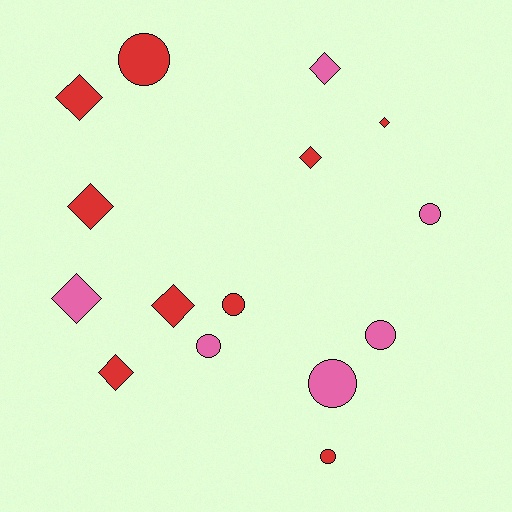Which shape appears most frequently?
Diamond, with 8 objects.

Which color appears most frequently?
Red, with 9 objects.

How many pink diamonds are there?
There are 2 pink diamonds.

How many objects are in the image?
There are 15 objects.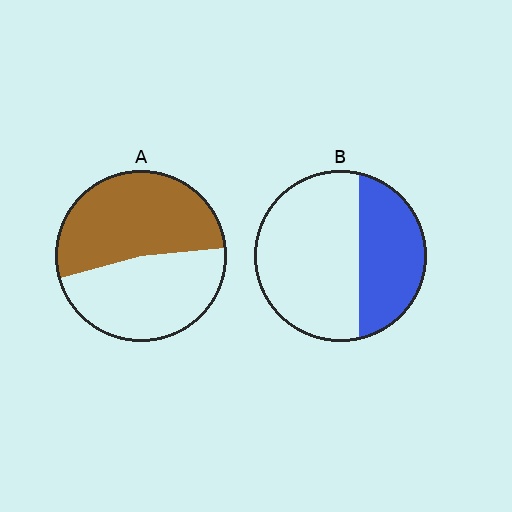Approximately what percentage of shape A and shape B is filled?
A is approximately 55% and B is approximately 35%.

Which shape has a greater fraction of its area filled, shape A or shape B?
Shape A.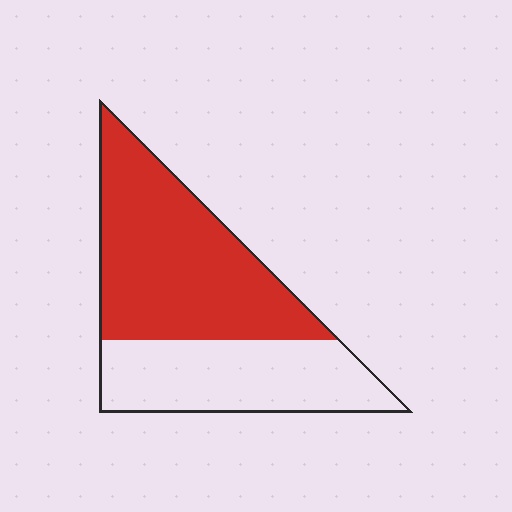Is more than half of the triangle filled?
Yes.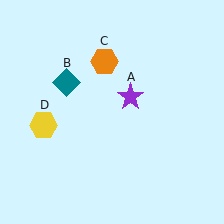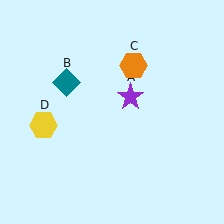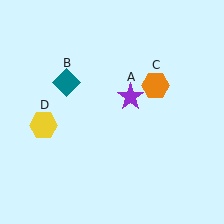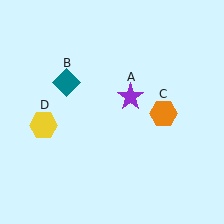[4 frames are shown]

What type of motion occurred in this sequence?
The orange hexagon (object C) rotated clockwise around the center of the scene.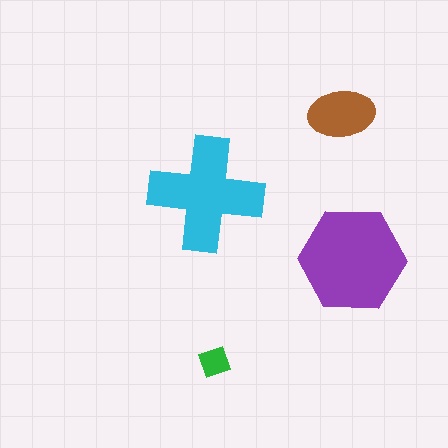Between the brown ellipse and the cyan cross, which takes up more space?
The cyan cross.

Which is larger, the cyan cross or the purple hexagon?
The purple hexagon.